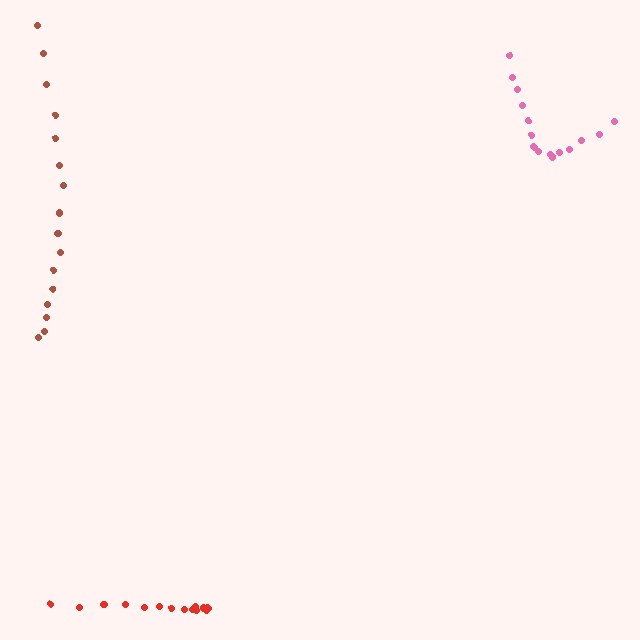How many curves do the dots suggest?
There are 3 distinct paths.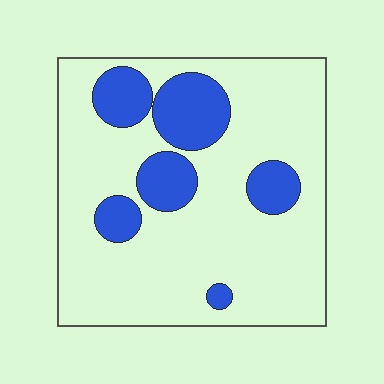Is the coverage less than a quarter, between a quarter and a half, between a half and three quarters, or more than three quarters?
Less than a quarter.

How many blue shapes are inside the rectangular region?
6.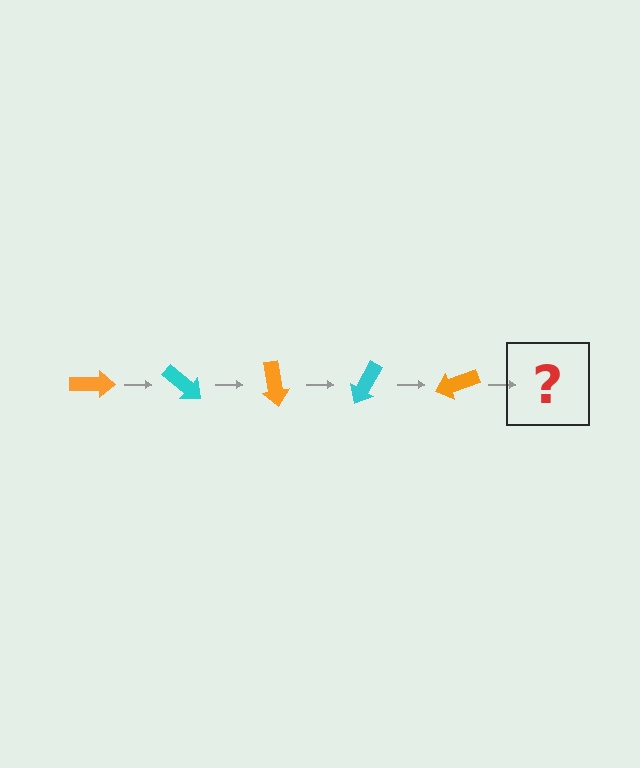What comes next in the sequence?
The next element should be a cyan arrow, rotated 200 degrees from the start.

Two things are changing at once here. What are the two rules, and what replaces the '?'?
The two rules are that it rotates 40 degrees each step and the color cycles through orange and cyan. The '?' should be a cyan arrow, rotated 200 degrees from the start.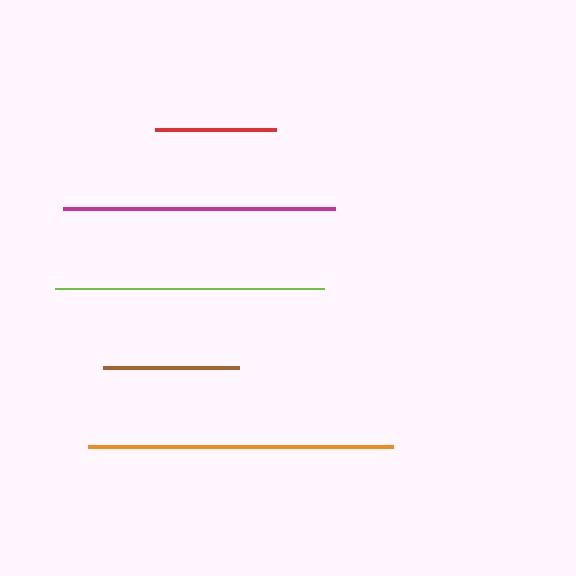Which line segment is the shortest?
The red line is the shortest at approximately 120 pixels.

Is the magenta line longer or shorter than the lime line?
The magenta line is longer than the lime line.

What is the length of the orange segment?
The orange segment is approximately 305 pixels long.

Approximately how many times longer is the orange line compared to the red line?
The orange line is approximately 2.5 times the length of the red line.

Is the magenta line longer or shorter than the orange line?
The orange line is longer than the magenta line.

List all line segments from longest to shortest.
From longest to shortest: orange, magenta, lime, brown, red.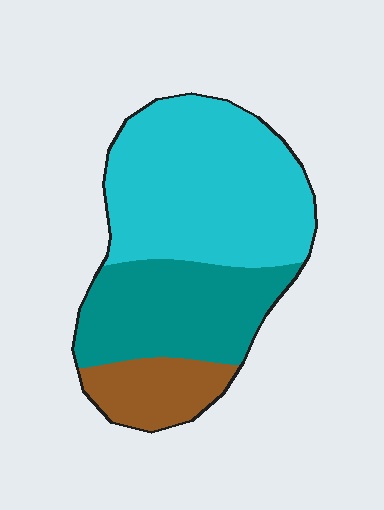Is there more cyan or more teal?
Cyan.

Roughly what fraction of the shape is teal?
Teal takes up about one third (1/3) of the shape.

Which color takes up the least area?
Brown, at roughly 15%.